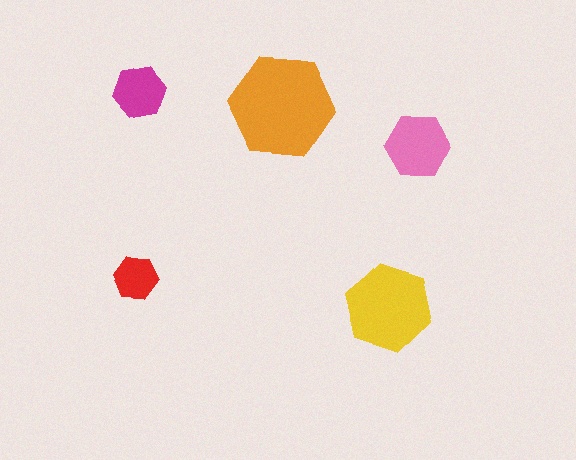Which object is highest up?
The magenta hexagon is topmost.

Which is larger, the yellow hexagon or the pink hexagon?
The yellow one.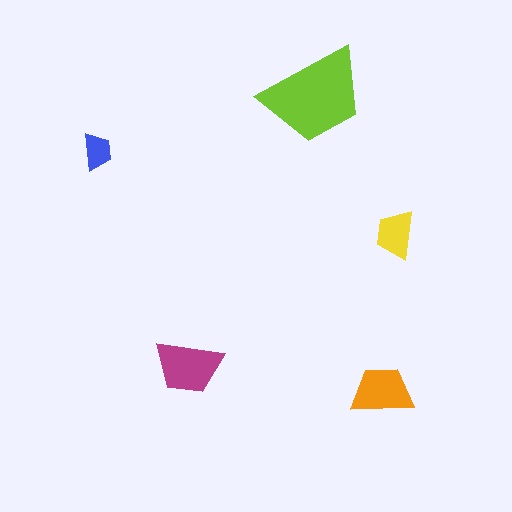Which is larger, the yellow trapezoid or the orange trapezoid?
The orange one.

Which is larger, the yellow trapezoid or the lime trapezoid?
The lime one.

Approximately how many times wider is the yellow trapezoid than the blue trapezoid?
About 1.5 times wider.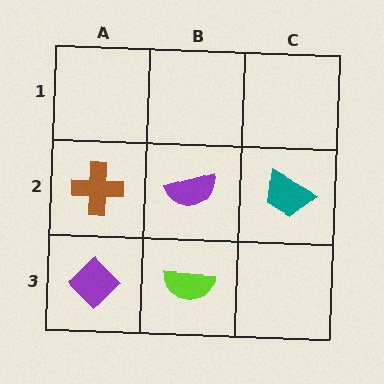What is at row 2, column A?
A brown cross.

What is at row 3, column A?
A purple diamond.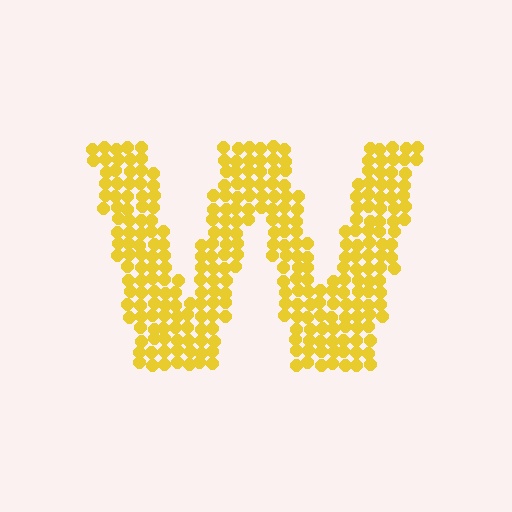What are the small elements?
The small elements are circles.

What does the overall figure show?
The overall figure shows the letter W.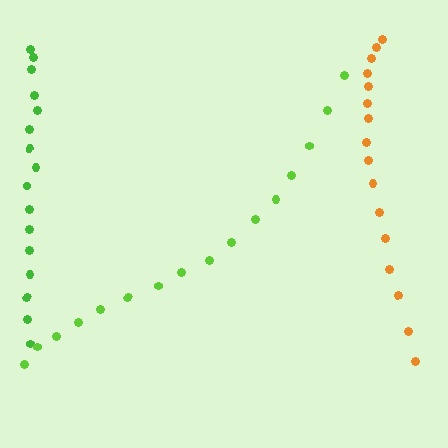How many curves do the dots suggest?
There are 3 distinct paths.